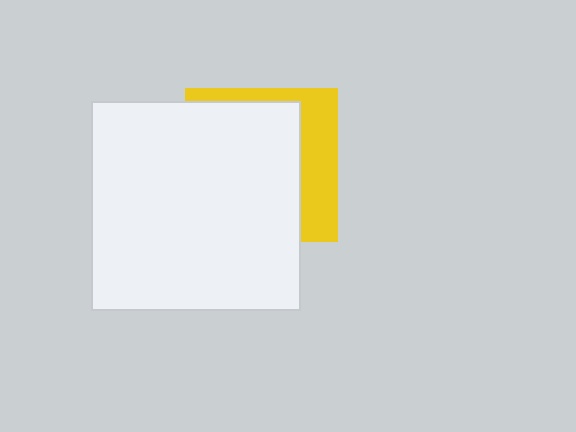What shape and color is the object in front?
The object in front is a white square.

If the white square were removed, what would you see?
You would see the complete yellow square.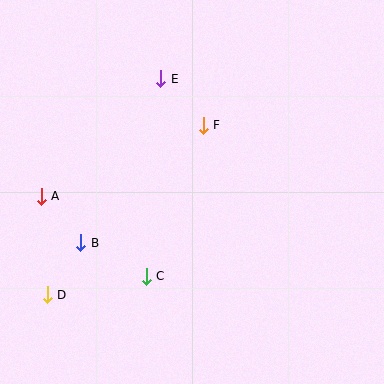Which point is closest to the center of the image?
Point F at (203, 125) is closest to the center.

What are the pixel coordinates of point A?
Point A is at (41, 196).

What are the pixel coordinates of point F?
Point F is at (203, 125).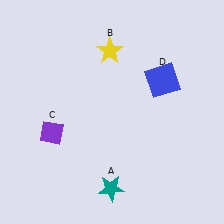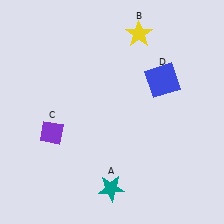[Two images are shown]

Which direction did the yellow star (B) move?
The yellow star (B) moved right.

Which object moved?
The yellow star (B) moved right.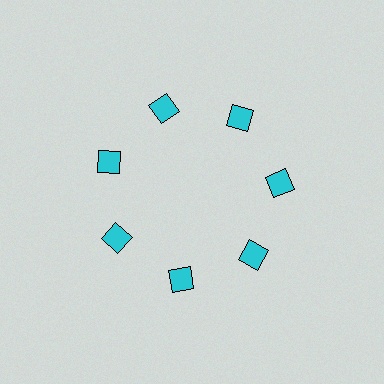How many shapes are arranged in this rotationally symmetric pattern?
There are 7 shapes, arranged in 7 groups of 1.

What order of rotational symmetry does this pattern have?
This pattern has 7-fold rotational symmetry.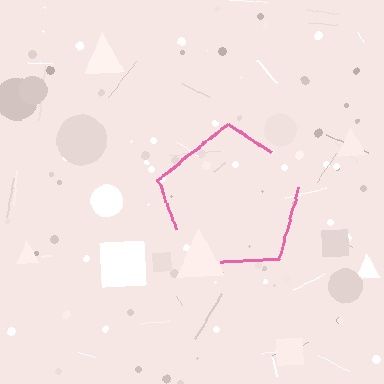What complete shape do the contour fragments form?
The contour fragments form a pentagon.